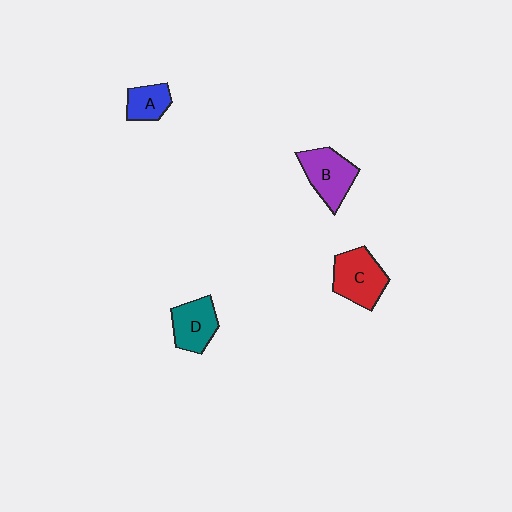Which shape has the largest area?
Shape C (red).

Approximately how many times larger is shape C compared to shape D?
Approximately 1.2 times.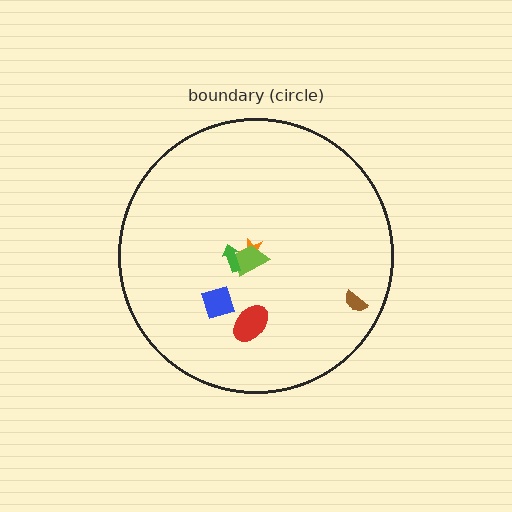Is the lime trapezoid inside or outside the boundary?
Inside.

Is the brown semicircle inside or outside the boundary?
Inside.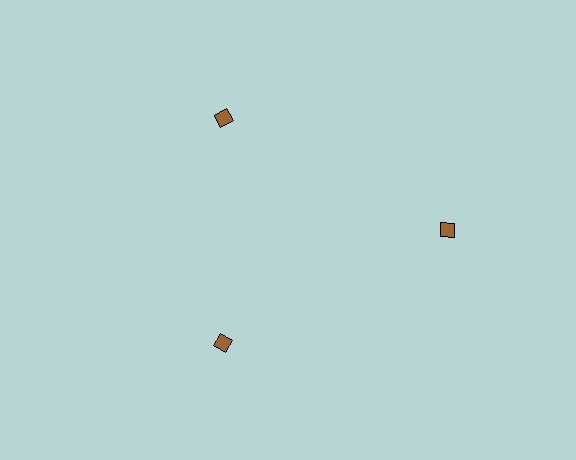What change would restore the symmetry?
The symmetry would be restored by moving it inward, back onto the ring so that all 3 diamonds sit at equal angles and equal distance from the center.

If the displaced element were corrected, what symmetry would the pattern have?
It would have 3-fold rotational symmetry — the pattern would map onto itself every 120 degrees.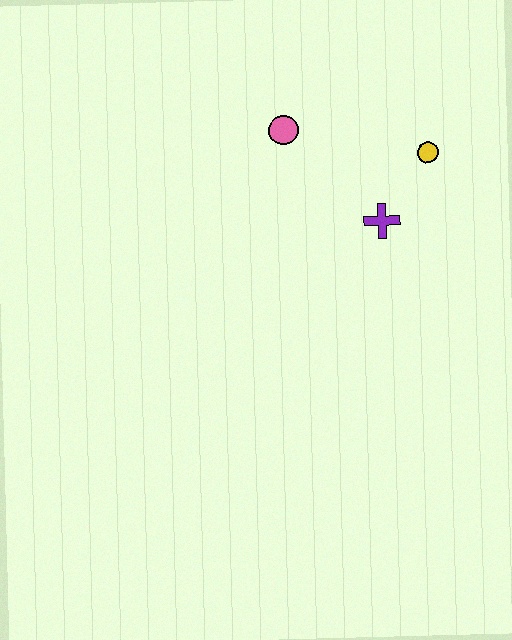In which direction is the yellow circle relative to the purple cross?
The yellow circle is above the purple cross.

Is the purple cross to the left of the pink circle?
No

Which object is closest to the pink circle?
The purple cross is closest to the pink circle.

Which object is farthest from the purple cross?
The pink circle is farthest from the purple cross.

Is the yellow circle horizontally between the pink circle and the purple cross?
No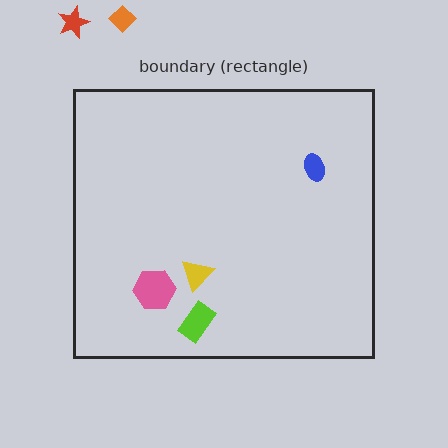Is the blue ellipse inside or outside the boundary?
Inside.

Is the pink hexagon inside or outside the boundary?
Inside.